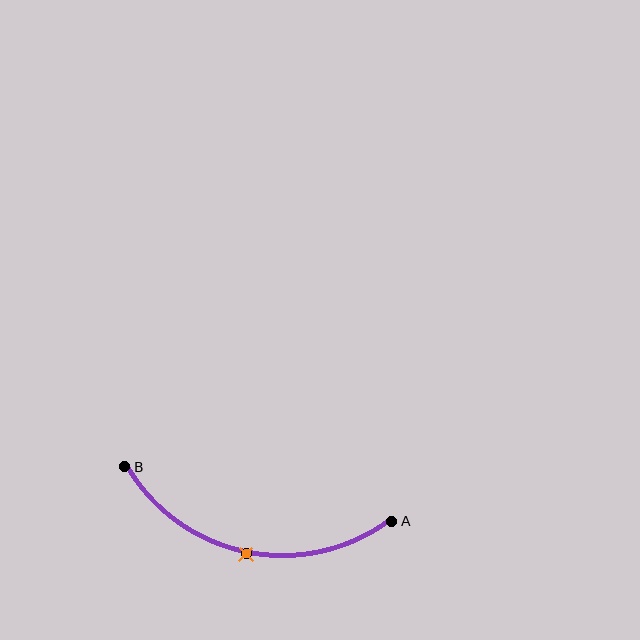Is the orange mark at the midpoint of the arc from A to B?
Yes. The orange mark lies on the arc at equal arc-length from both A and B — it is the arc midpoint.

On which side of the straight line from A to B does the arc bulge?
The arc bulges below the straight line connecting A and B.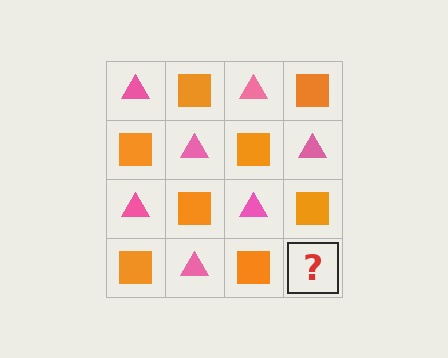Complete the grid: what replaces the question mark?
The question mark should be replaced with a pink triangle.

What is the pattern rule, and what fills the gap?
The rule is that it alternates pink triangle and orange square in a checkerboard pattern. The gap should be filled with a pink triangle.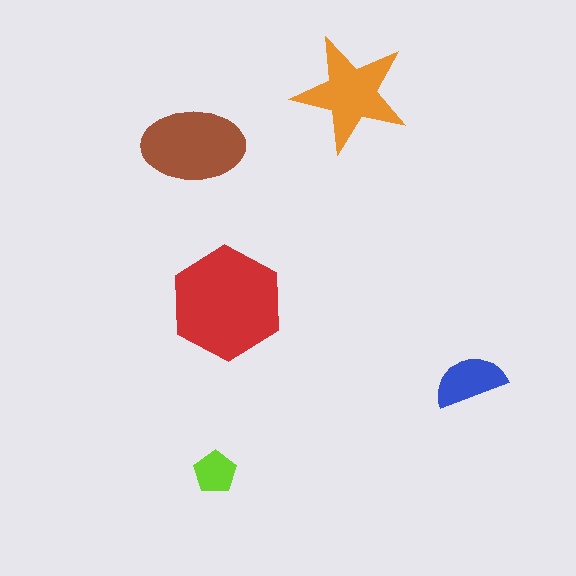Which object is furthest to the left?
The brown ellipse is leftmost.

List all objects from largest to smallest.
The red hexagon, the brown ellipse, the orange star, the blue semicircle, the lime pentagon.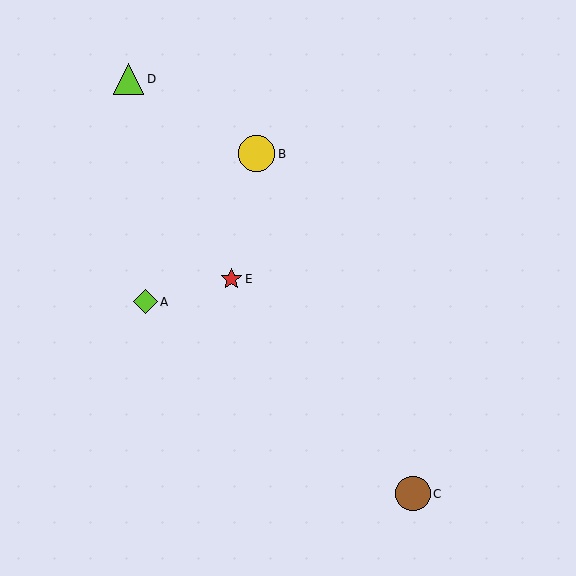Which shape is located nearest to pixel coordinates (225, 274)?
The red star (labeled E) at (231, 279) is nearest to that location.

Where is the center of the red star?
The center of the red star is at (231, 279).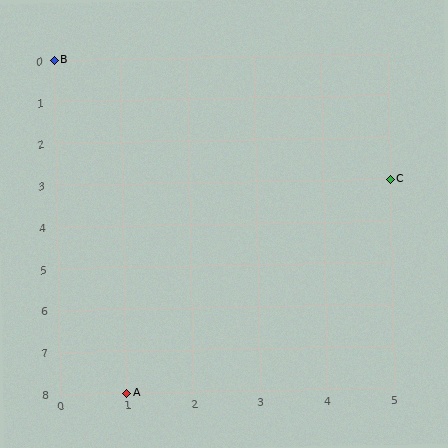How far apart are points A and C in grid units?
Points A and C are 4 columns and 5 rows apart (about 6.4 grid units diagonally).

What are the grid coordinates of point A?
Point A is at grid coordinates (1, 8).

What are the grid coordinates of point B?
Point B is at grid coordinates (0, 0).